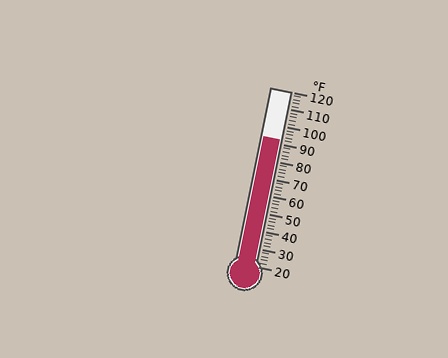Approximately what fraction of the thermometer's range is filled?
The thermometer is filled to approximately 70% of its range.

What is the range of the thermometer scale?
The thermometer scale ranges from 20°F to 120°F.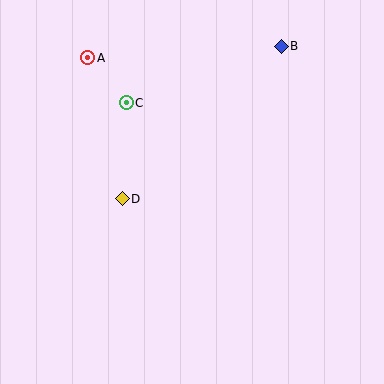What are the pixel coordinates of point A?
Point A is at (88, 58).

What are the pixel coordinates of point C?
Point C is at (126, 103).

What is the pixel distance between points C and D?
The distance between C and D is 96 pixels.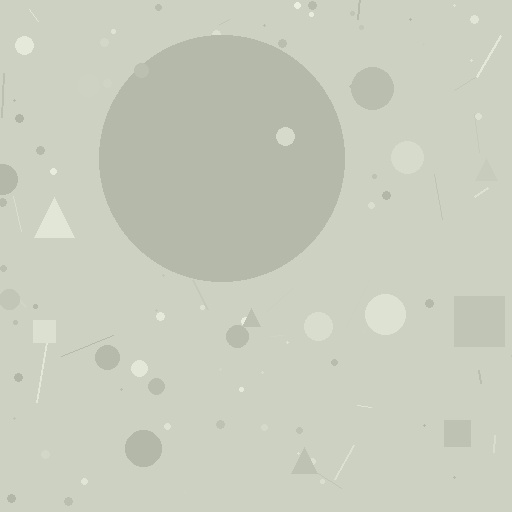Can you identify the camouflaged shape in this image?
The camouflaged shape is a circle.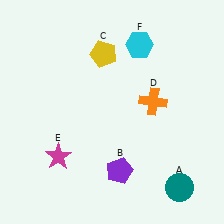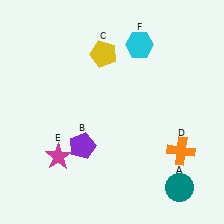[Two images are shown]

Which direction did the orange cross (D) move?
The orange cross (D) moved down.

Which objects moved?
The objects that moved are: the purple pentagon (B), the orange cross (D).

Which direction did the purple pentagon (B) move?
The purple pentagon (B) moved left.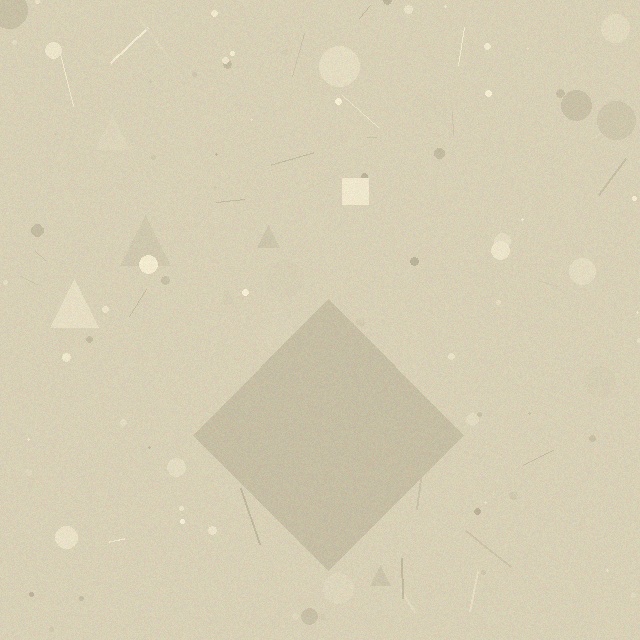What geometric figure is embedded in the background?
A diamond is embedded in the background.